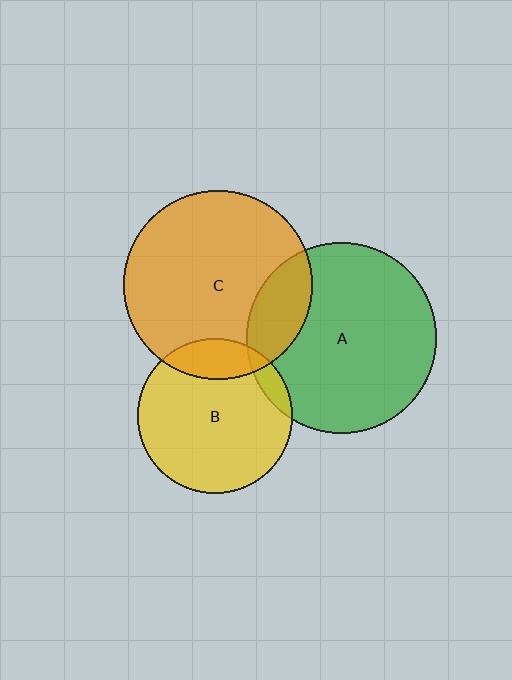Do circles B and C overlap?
Yes.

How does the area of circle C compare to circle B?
Approximately 1.5 times.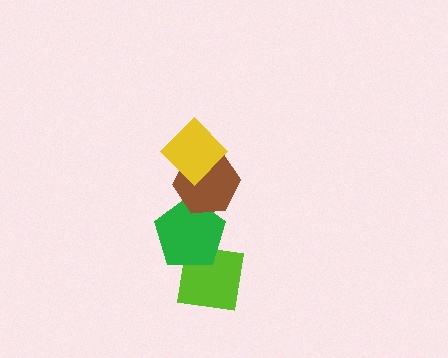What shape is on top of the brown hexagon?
The yellow diamond is on top of the brown hexagon.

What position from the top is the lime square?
The lime square is 4th from the top.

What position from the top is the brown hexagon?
The brown hexagon is 2nd from the top.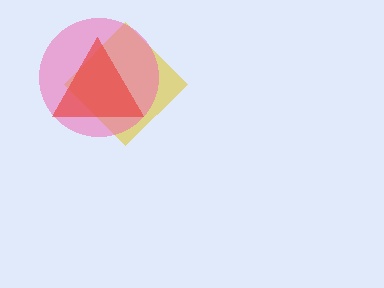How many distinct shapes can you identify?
There are 3 distinct shapes: a yellow diamond, a pink circle, a red triangle.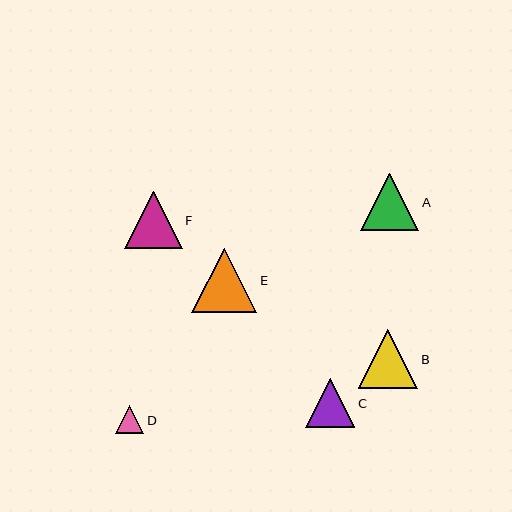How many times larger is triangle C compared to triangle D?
Triangle C is approximately 1.7 times the size of triangle D.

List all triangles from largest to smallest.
From largest to smallest: E, B, F, A, C, D.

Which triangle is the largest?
Triangle E is the largest with a size of approximately 65 pixels.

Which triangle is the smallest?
Triangle D is the smallest with a size of approximately 28 pixels.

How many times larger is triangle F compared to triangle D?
Triangle F is approximately 2.1 times the size of triangle D.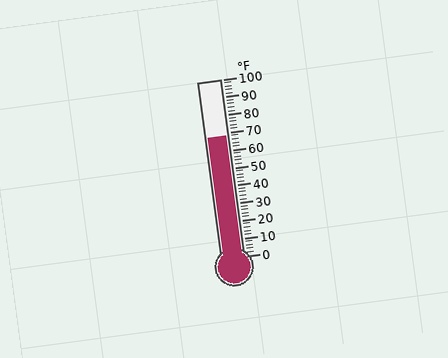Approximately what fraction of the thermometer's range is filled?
The thermometer is filled to approximately 70% of its range.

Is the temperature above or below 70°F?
The temperature is below 70°F.